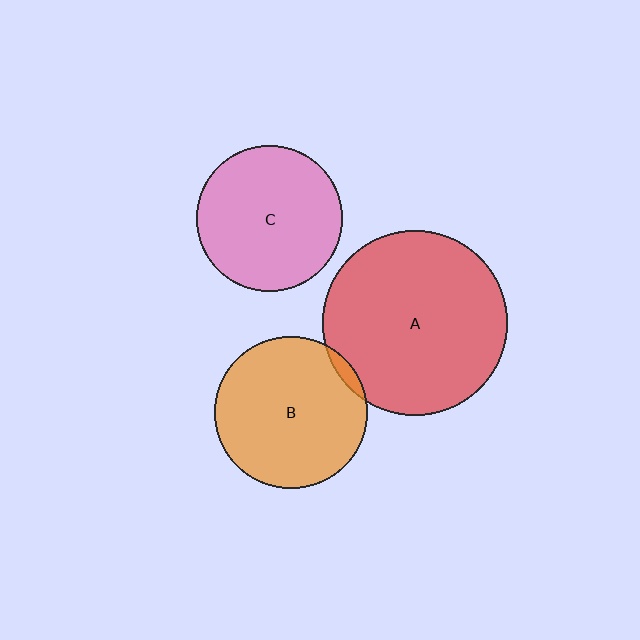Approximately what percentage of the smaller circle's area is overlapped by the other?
Approximately 5%.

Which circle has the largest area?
Circle A (red).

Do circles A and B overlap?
Yes.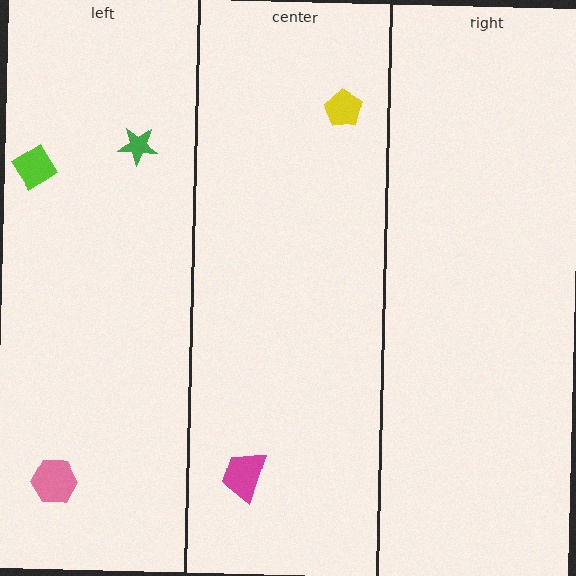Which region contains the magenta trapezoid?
The center region.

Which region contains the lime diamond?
The left region.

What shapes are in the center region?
The magenta trapezoid, the yellow pentagon.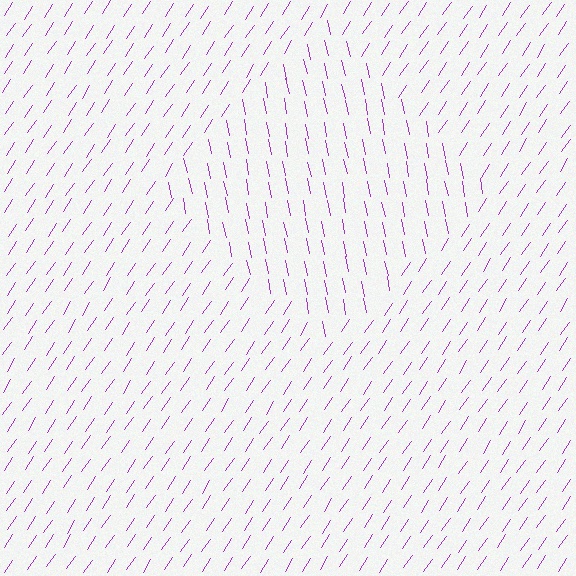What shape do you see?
I see a diamond.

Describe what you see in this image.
The image is filled with small purple line segments. A diamond region in the image has lines oriented differently from the surrounding lines, creating a visible texture boundary.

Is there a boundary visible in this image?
Yes, there is a texture boundary formed by a change in line orientation.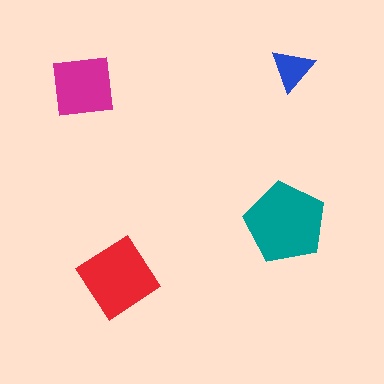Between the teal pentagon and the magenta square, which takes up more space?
The teal pentagon.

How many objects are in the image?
There are 4 objects in the image.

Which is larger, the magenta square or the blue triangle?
The magenta square.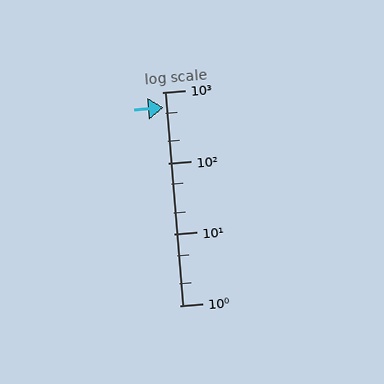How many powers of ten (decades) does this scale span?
The scale spans 3 decades, from 1 to 1000.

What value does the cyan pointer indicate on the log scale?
The pointer indicates approximately 600.